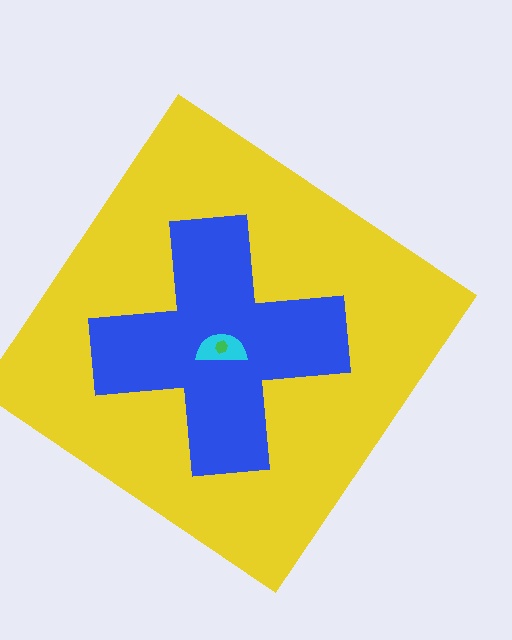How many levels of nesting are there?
4.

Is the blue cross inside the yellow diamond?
Yes.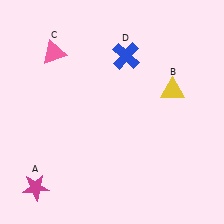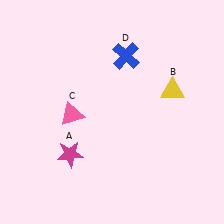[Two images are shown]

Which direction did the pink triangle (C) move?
The pink triangle (C) moved down.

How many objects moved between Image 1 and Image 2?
2 objects moved between the two images.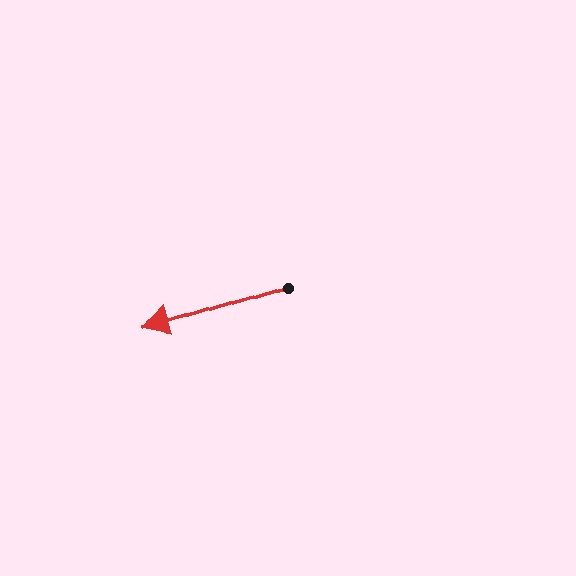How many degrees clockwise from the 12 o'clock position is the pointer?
Approximately 253 degrees.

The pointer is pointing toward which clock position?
Roughly 8 o'clock.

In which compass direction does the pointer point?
West.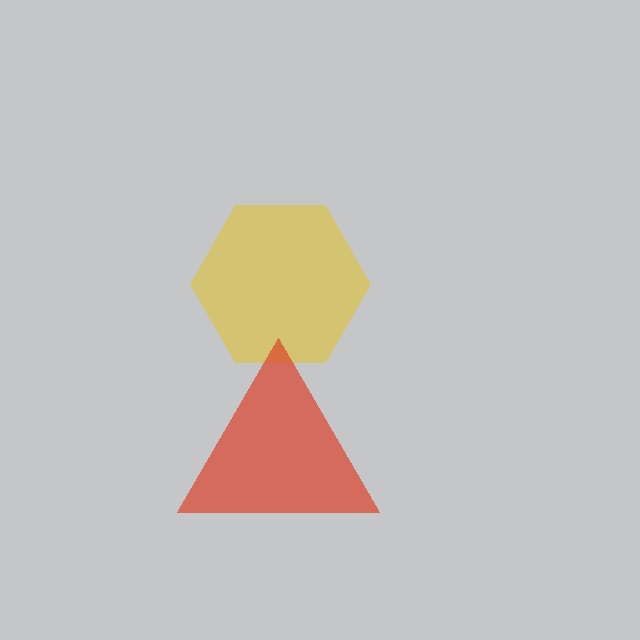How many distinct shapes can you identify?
There are 2 distinct shapes: a yellow hexagon, a red triangle.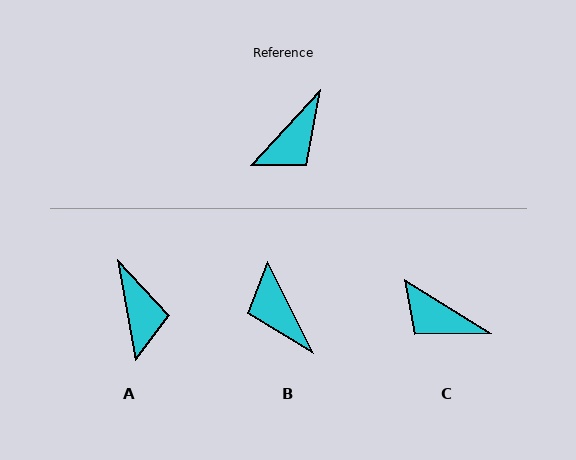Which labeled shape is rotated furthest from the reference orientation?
B, about 111 degrees away.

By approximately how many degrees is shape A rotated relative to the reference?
Approximately 53 degrees counter-clockwise.